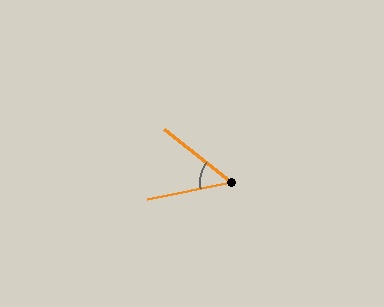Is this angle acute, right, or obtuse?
It is acute.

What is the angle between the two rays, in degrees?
Approximately 50 degrees.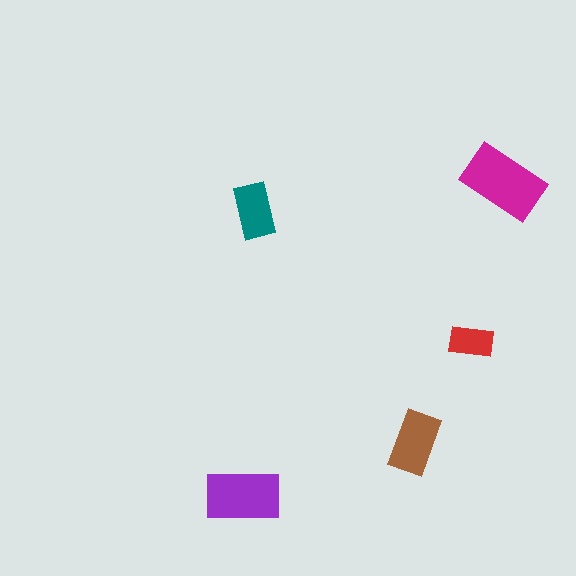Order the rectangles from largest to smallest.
the magenta one, the purple one, the brown one, the teal one, the red one.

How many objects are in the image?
There are 5 objects in the image.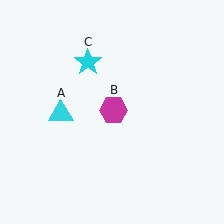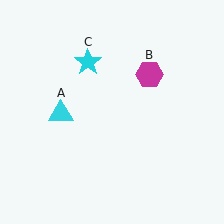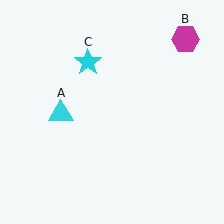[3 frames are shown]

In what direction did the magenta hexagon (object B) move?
The magenta hexagon (object B) moved up and to the right.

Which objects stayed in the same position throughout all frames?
Cyan triangle (object A) and cyan star (object C) remained stationary.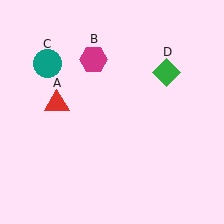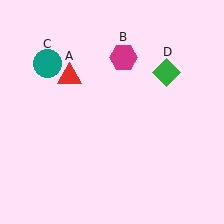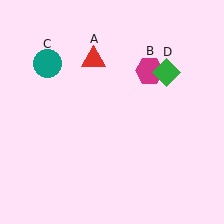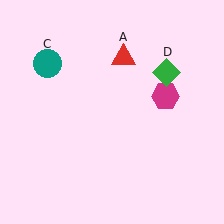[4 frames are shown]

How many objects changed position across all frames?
2 objects changed position: red triangle (object A), magenta hexagon (object B).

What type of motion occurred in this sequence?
The red triangle (object A), magenta hexagon (object B) rotated clockwise around the center of the scene.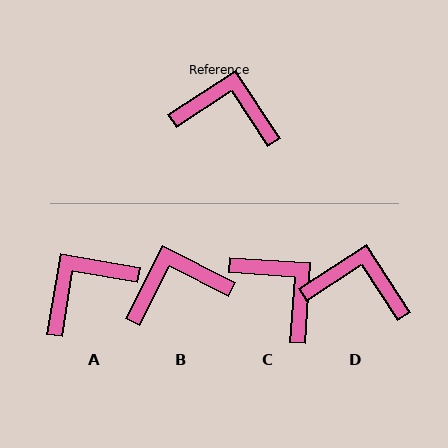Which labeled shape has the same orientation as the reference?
D.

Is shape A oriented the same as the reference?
No, it is off by about 47 degrees.